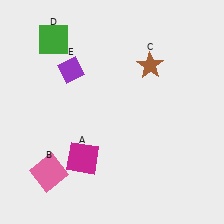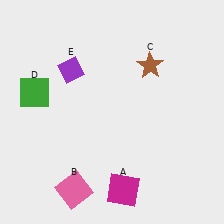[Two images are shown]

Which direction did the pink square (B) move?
The pink square (B) moved right.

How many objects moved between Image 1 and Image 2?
3 objects moved between the two images.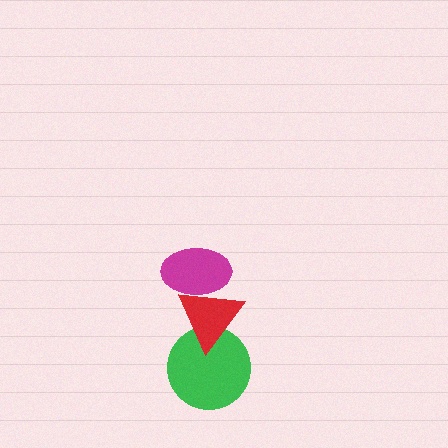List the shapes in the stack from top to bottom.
From top to bottom: the magenta ellipse, the red triangle, the green circle.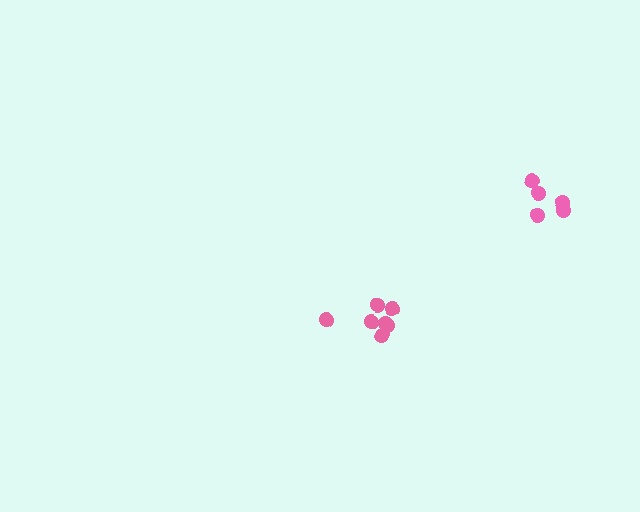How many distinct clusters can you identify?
There are 2 distinct clusters.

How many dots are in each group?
Group 1: 7 dots, Group 2: 5 dots (12 total).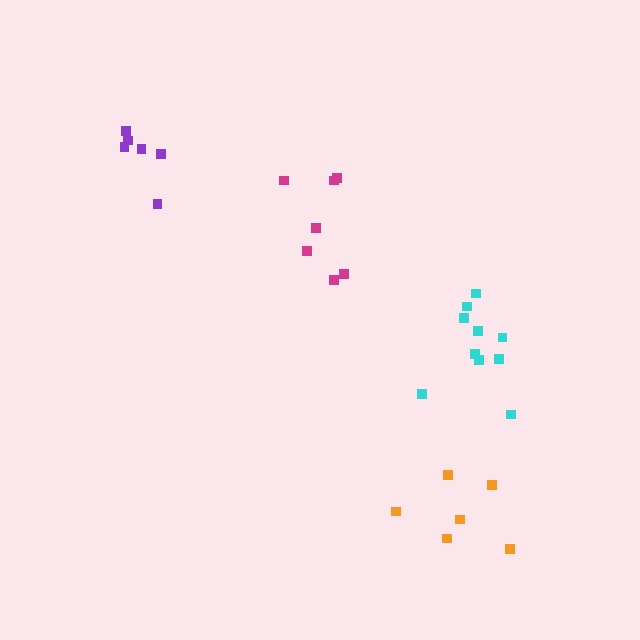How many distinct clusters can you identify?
There are 4 distinct clusters.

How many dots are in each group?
Group 1: 7 dots, Group 2: 10 dots, Group 3: 6 dots, Group 4: 6 dots (29 total).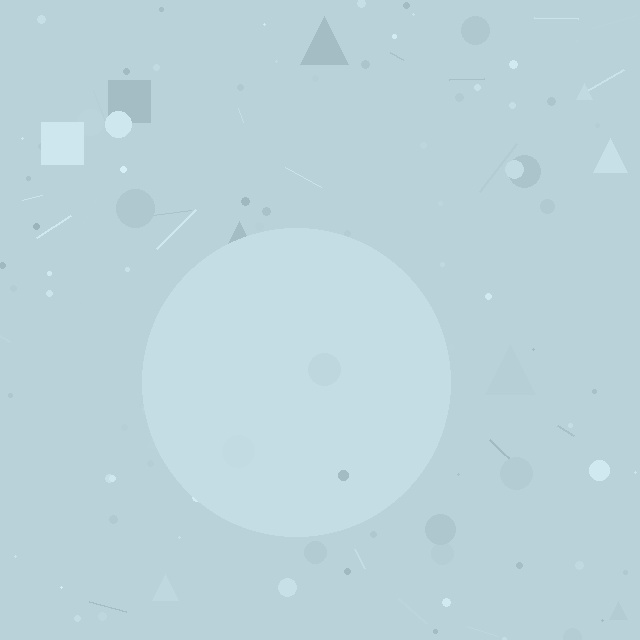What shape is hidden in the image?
A circle is hidden in the image.